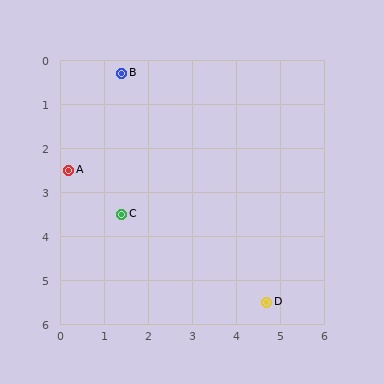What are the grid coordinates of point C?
Point C is at approximately (1.4, 3.5).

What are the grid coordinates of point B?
Point B is at approximately (1.4, 0.3).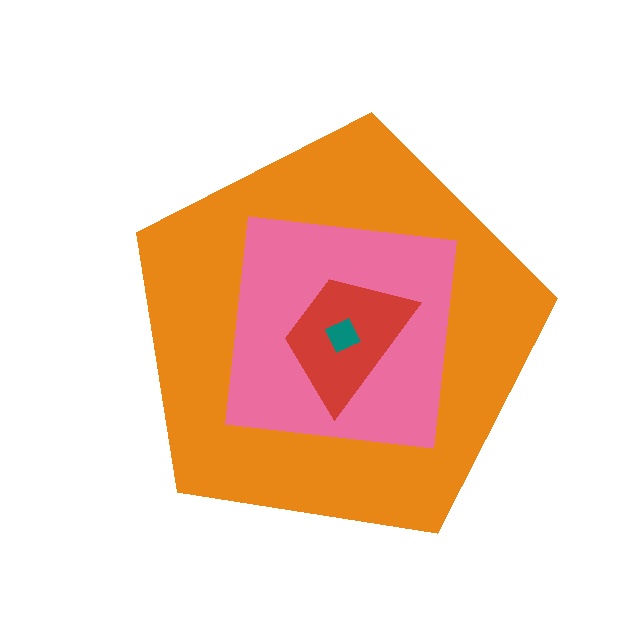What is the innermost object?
The teal diamond.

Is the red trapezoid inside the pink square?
Yes.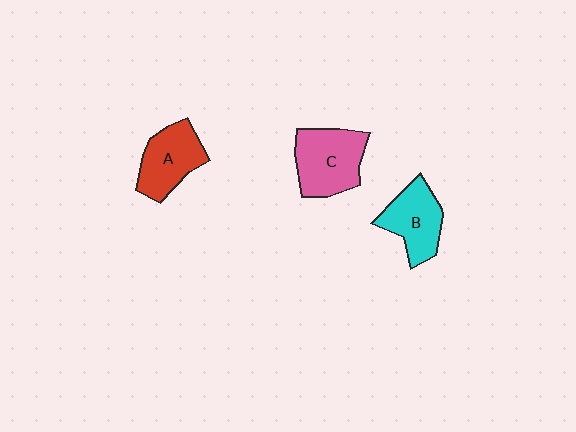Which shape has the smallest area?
Shape B (cyan).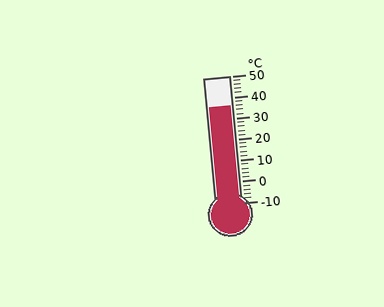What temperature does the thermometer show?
The thermometer shows approximately 36°C.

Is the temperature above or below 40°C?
The temperature is below 40°C.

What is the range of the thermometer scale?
The thermometer scale ranges from -10°C to 50°C.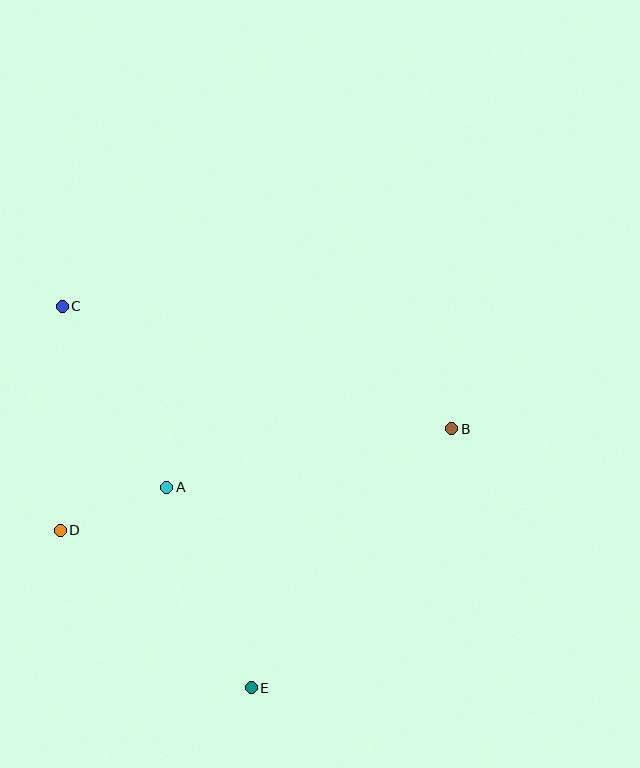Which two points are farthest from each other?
Points C and E are farthest from each other.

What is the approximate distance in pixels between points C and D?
The distance between C and D is approximately 224 pixels.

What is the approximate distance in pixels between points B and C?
The distance between B and C is approximately 408 pixels.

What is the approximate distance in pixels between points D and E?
The distance between D and E is approximately 248 pixels.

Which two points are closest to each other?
Points A and D are closest to each other.